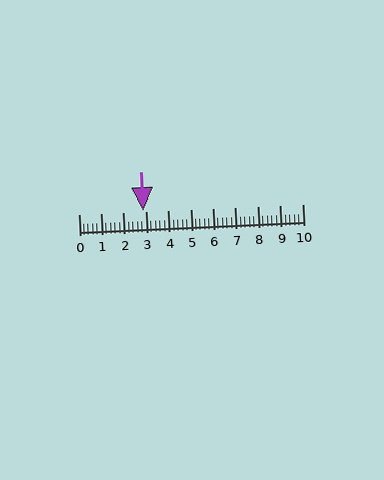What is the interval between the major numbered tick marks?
The major tick marks are spaced 1 units apart.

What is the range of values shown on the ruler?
The ruler shows values from 0 to 10.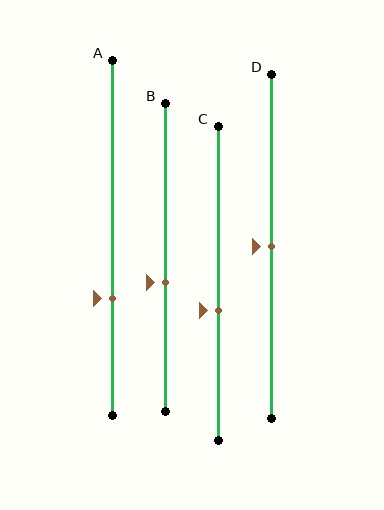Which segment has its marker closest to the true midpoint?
Segment D has its marker closest to the true midpoint.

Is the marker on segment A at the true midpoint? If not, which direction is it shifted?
No, the marker on segment A is shifted downward by about 17% of the segment length.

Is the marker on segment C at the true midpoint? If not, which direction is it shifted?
No, the marker on segment C is shifted downward by about 9% of the segment length.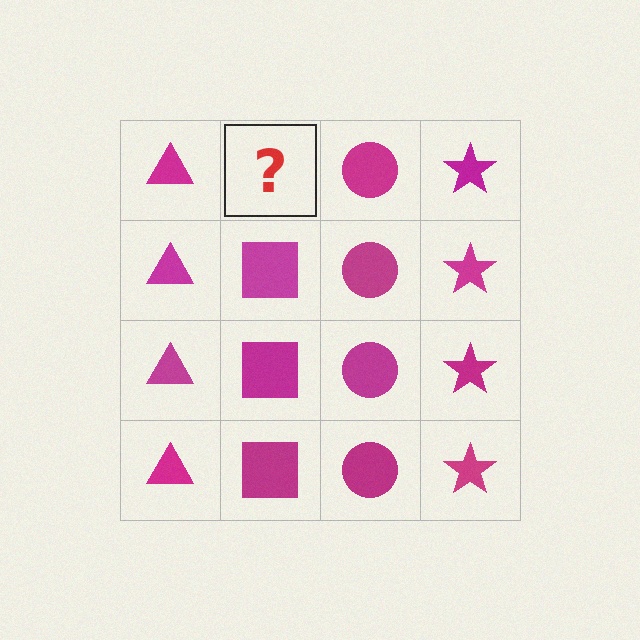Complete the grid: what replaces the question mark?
The question mark should be replaced with a magenta square.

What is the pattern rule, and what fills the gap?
The rule is that each column has a consistent shape. The gap should be filled with a magenta square.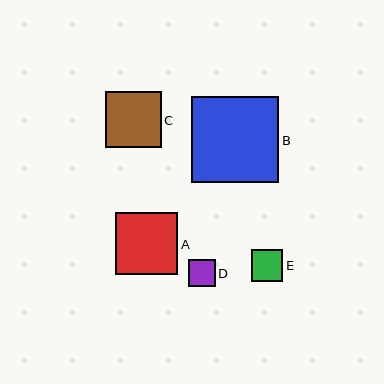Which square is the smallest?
Square D is the smallest with a size of approximately 26 pixels.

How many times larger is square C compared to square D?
Square C is approximately 2.1 times the size of square D.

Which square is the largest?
Square B is the largest with a size of approximately 87 pixels.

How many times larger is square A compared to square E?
Square A is approximately 2.0 times the size of square E.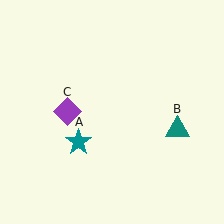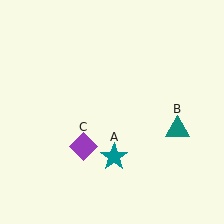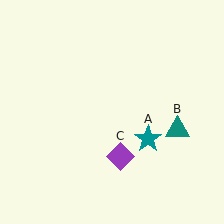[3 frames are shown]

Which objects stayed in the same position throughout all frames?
Teal triangle (object B) remained stationary.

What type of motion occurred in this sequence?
The teal star (object A), purple diamond (object C) rotated counterclockwise around the center of the scene.